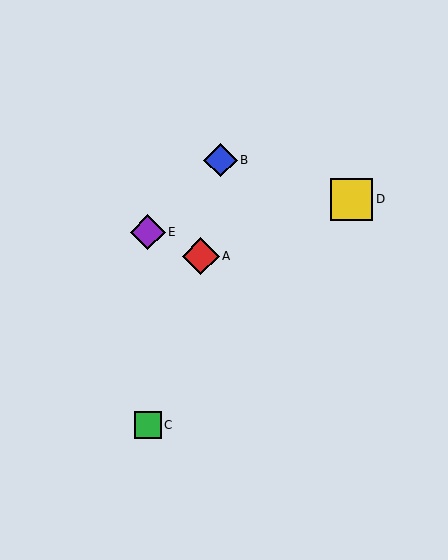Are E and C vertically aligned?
Yes, both are at x≈148.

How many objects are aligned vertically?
2 objects (C, E) are aligned vertically.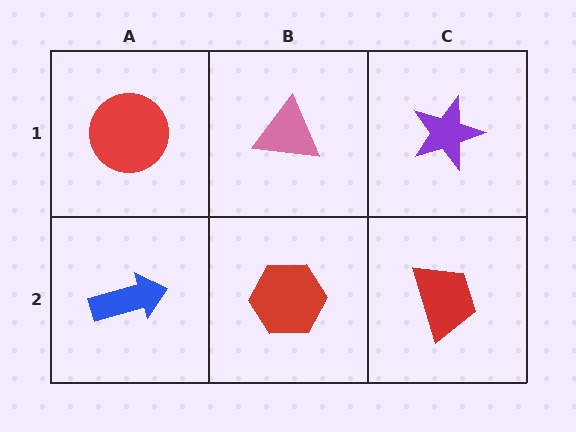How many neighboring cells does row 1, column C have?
2.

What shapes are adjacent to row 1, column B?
A red hexagon (row 2, column B), a red circle (row 1, column A), a purple star (row 1, column C).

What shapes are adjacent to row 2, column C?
A purple star (row 1, column C), a red hexagon (row 2, column B).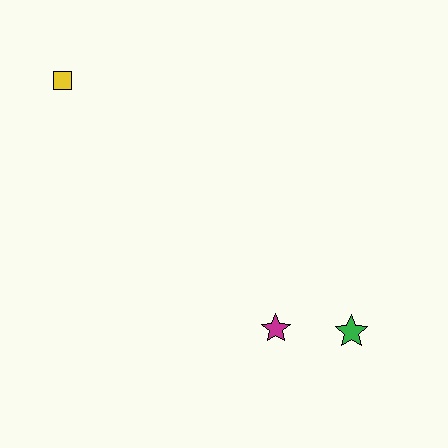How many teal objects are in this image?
There are no teal objects.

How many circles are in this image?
There are no circles.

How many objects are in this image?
There are 3 objects.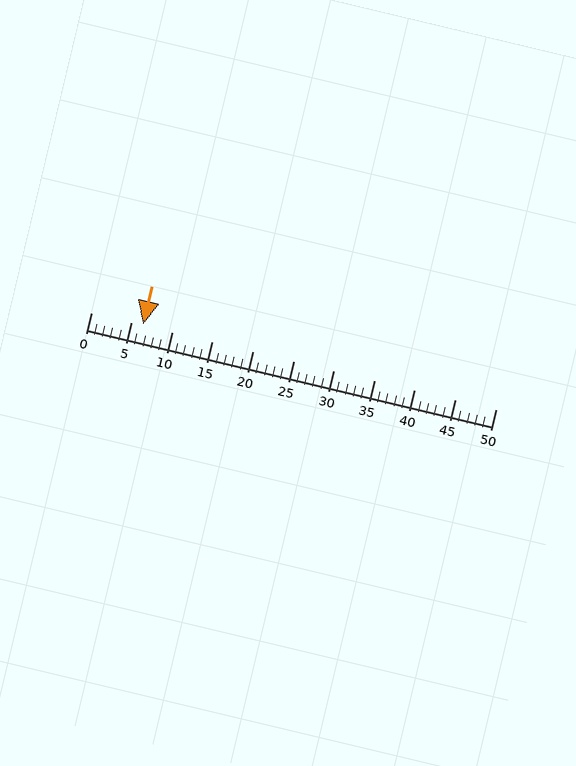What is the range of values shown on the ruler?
The ruler shows values from 0 to 50.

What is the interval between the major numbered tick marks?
The major tick marks are spaced 5 units apart.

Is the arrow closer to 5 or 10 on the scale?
The arrow is closer to 5.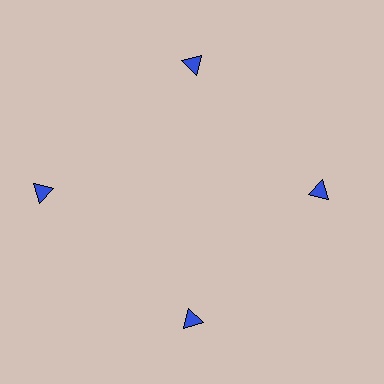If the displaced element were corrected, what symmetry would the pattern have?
It would have 4-fold rotational symmetry — the pattern would map onto itself every 90 degrees.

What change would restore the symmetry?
The symmetry would be restored by moving it inward, back onto the ring so that all 4 triangles sit at equal angles and equal distance from the center.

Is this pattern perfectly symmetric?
No. The 4 blue triangles are arranged in a ring, but one element near the 9 o'clock position is pushed outward from the center, breaking the 4-fold rotational symmetry.